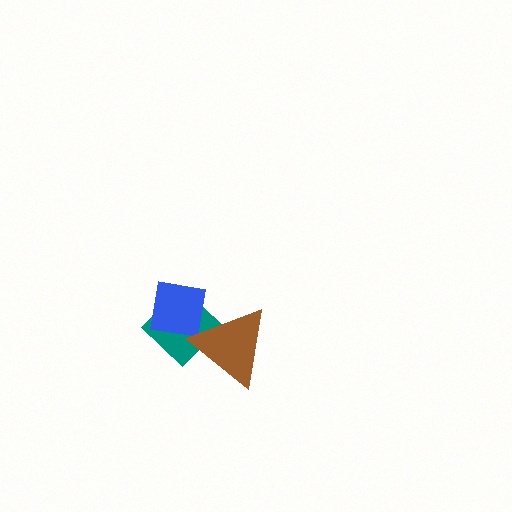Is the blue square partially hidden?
Yes, it is partially covered by another shape.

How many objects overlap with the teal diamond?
2 objects overlap with the teal diamond.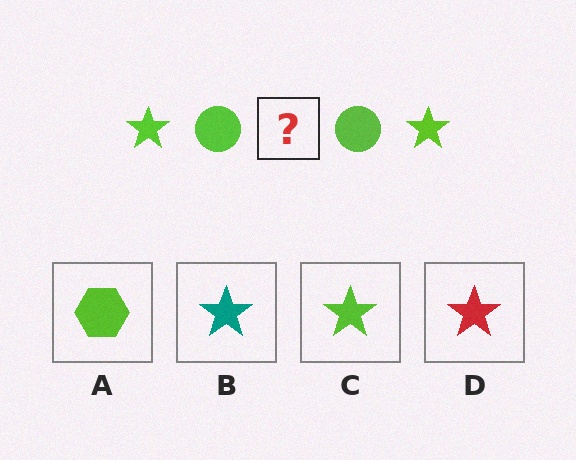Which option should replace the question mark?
Option C.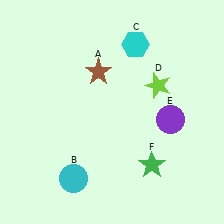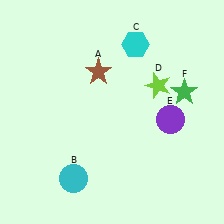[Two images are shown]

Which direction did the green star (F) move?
The green star (F) moved up.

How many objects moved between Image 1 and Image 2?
1 object moved between the two images.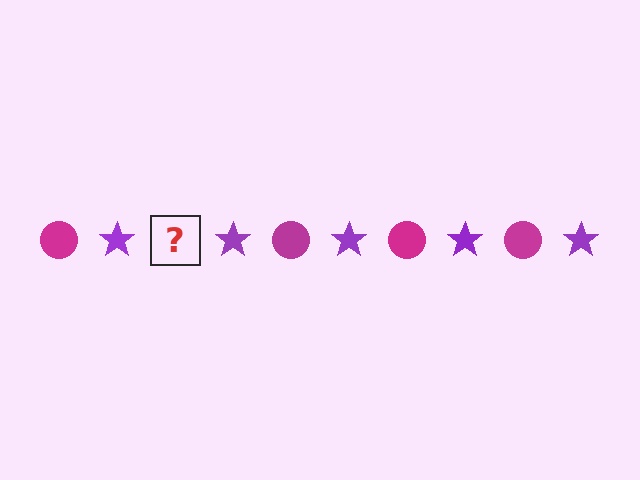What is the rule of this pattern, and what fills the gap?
The rule is that the pattern alternates between magenta circle and purple star. The gap should be filled with a magenta circle.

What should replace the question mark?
The question mark should be replaced with a magenta circle.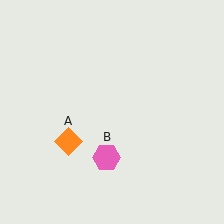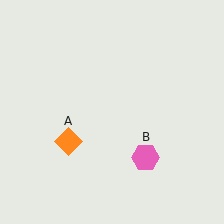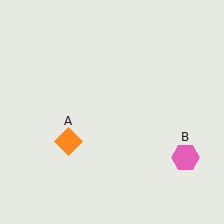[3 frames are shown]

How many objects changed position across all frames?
1 object changed position: pink hexagon (object B).